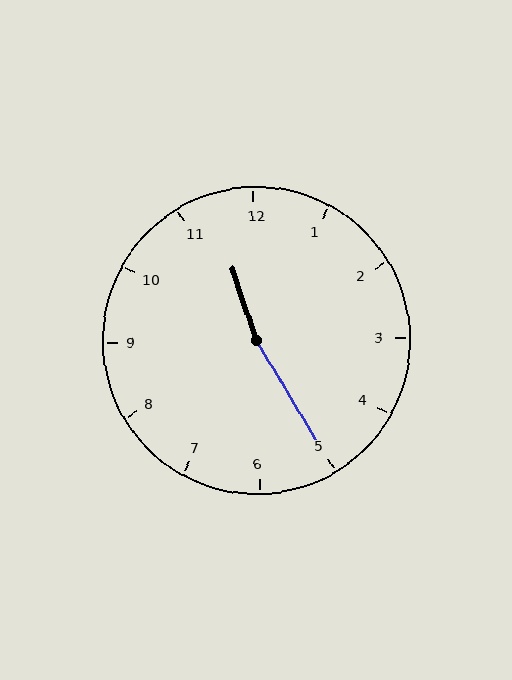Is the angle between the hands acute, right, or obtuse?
It is obtuse.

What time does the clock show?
11:25.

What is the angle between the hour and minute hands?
Approximately 168 degrees.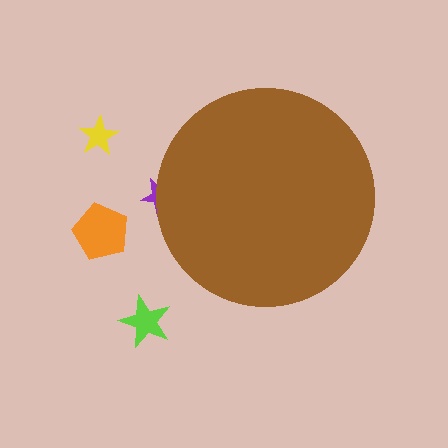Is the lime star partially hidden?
No, the lime star is fully visible.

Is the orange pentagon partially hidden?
No, the orange pentagon is fully visible.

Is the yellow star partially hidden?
No, the yellow star is fully visible.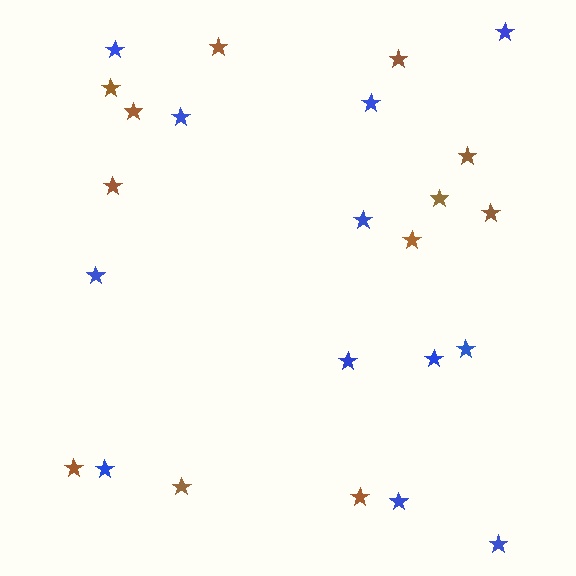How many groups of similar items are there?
There are 2 groups: one group of blue stars (12) and one group of brown stars (12).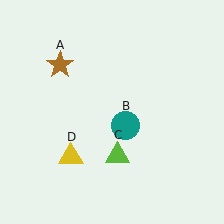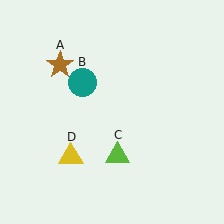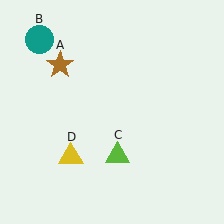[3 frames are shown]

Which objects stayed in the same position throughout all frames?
Brown star (object A) and lime triangle (object C) and yellow triangle (object D) remained stationary.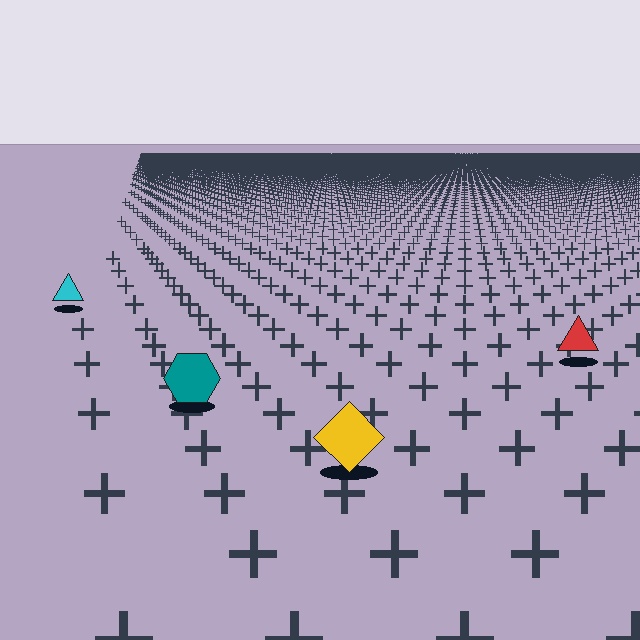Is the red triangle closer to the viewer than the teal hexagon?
No. The teal hexagon is closer — you can tell from the texture gradient: the ground texture is coarser near it.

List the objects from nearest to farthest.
From nearest to farthest: the yellow diamond, the teal hexagon, the red triangle, the cyan triangle.